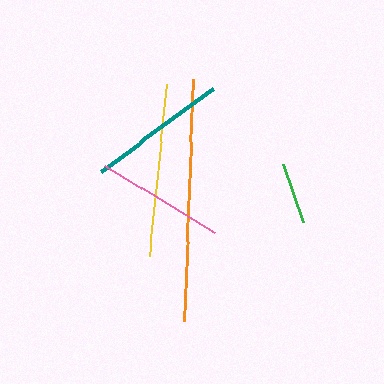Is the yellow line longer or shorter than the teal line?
The yellow line is longer than the teal line.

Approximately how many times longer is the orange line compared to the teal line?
The orange line is approximately 1.7 times the length of the teal line.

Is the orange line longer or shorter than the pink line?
The orange line is longer than the pink line.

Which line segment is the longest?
The orange line is the longest at approximately 242 pixels.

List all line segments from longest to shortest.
From longest to shortest: orange, yellow, teal, pink, green.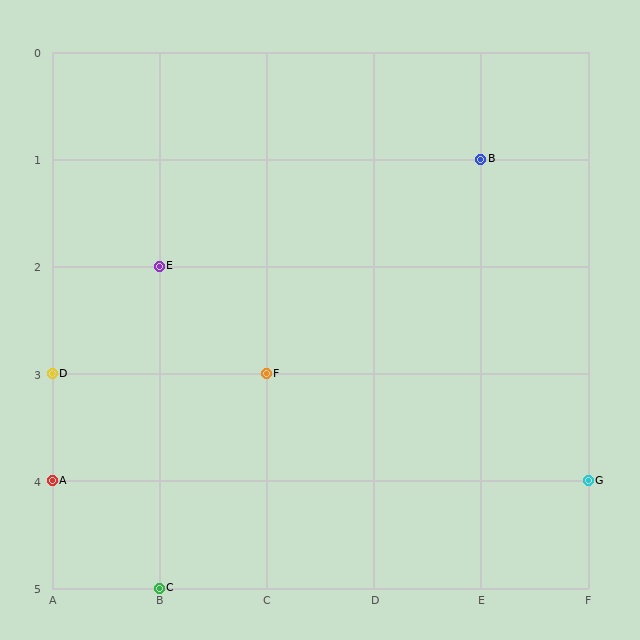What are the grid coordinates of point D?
Point D is at grid coordinates (A, 3).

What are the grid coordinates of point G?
Point G is at grid coordinates (F, 4).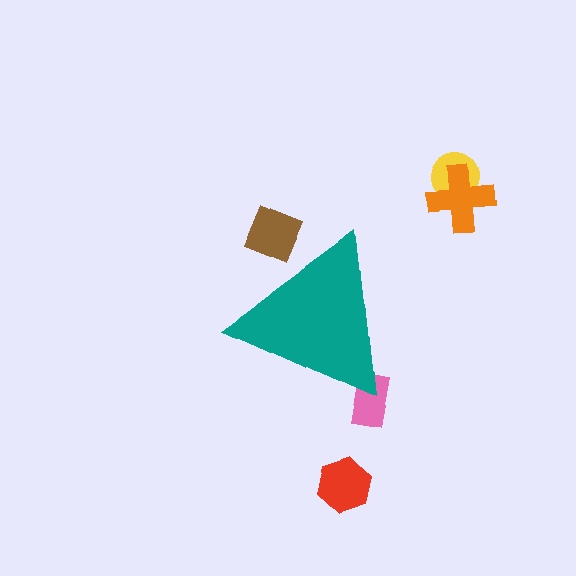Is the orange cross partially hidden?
No, the orange cross is fully visible.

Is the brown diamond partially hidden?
Yes, the brown diamond is partially hidden behind the teal triangle.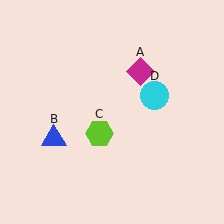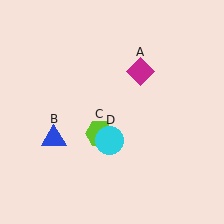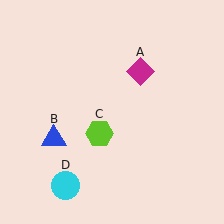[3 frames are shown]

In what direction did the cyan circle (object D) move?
The cyan circle (object D) moved down and to the left.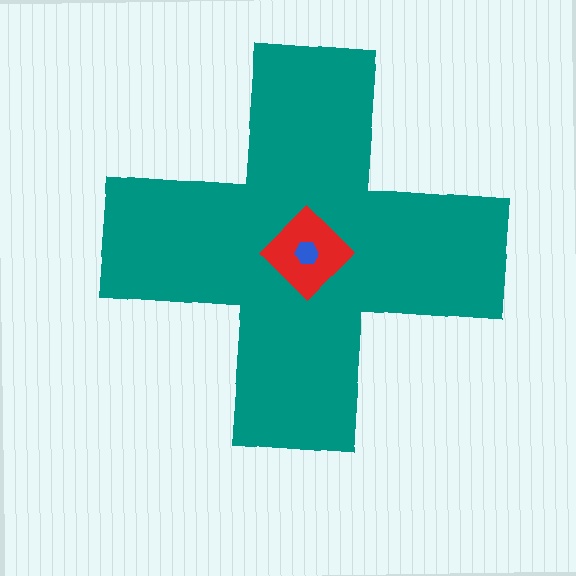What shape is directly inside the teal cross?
The red diamond.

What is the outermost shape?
The teal cross.